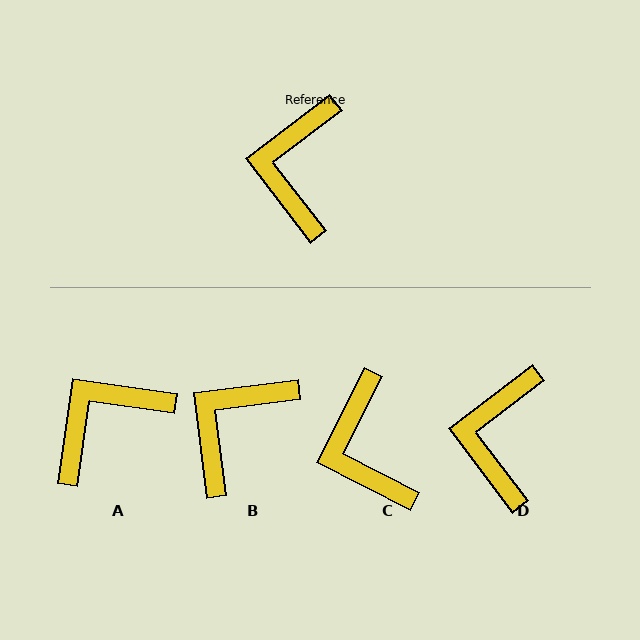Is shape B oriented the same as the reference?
No, it is off by about 30 degrees.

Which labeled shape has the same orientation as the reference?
D.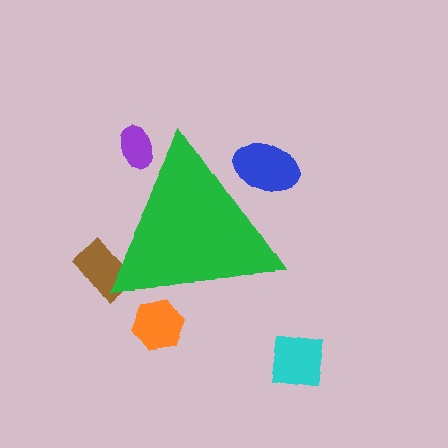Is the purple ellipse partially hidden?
Yes, the purple ellipse is partially hidden behind the green triangle.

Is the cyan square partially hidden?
No, the cyan square is fully visible.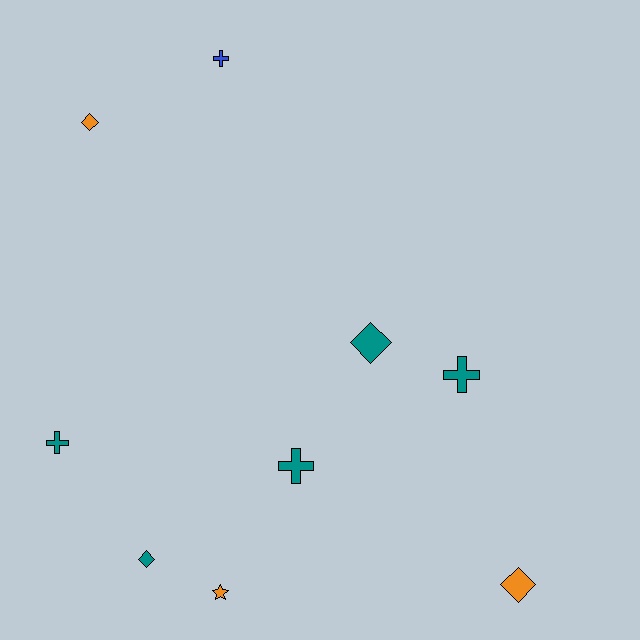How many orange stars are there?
There is 1 orange star.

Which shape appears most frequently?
Cross, with 4 objects.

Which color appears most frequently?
Teal, with 5 objects.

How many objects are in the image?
There are 9 objects.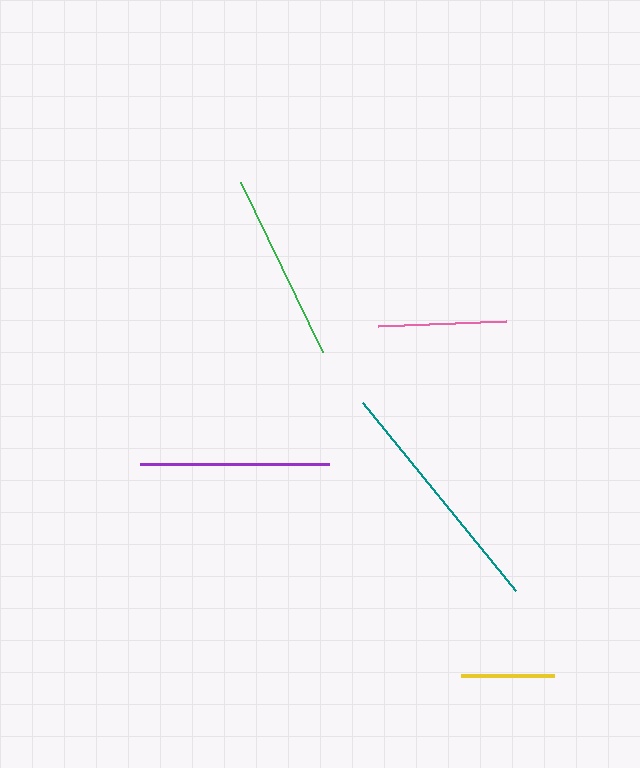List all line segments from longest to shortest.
From longest to shortest: teal, green, purple, pink, yellow.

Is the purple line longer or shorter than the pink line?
The purple line is longer than the pink line.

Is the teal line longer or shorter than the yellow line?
The teal line is longer than the yellow line.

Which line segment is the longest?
The teal line is the longest at approximately 242 pixels.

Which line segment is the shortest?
The yellow line is the shortest at approximately 94 pixels.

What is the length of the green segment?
The green segment is approximately 189 pixels long.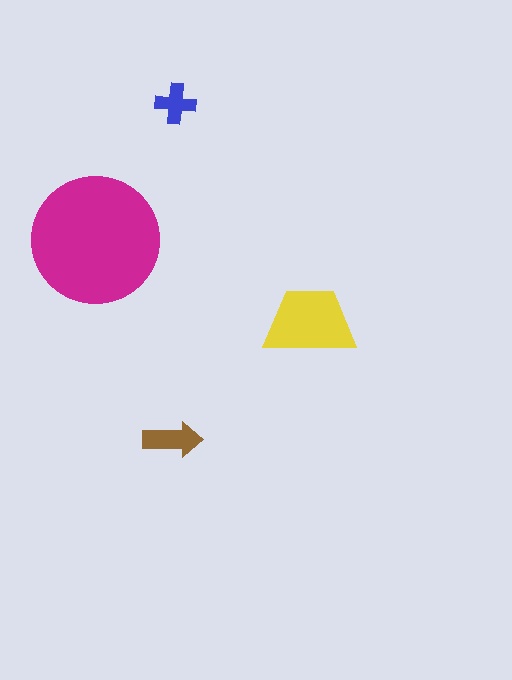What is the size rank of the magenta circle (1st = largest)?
1st.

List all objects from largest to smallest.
The magenta circle, the yellow trapezoid, the brown arrow, the blue cross.